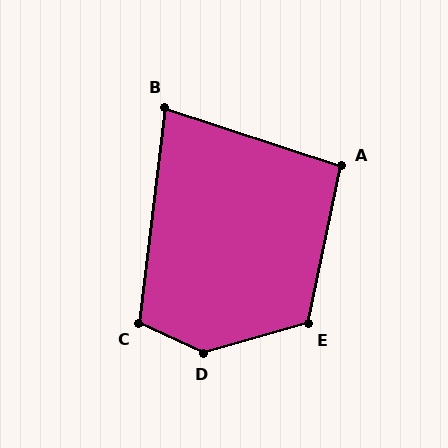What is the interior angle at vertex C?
Approximately 108 degrees (obtuse).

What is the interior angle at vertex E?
Approximately 117 degrees (obtuse).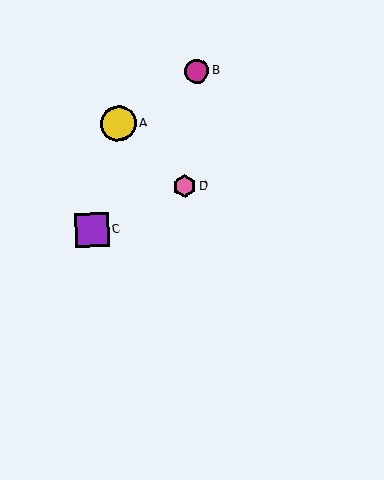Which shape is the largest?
The yellow circle (labeled A) is the largest.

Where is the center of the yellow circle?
The center of the yellow circle is at (118, 123).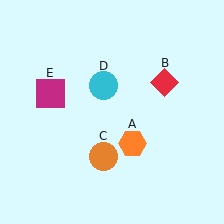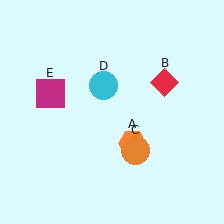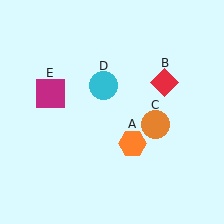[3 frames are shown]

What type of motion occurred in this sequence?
The orange circle (object C) rotated counterclockwise around the center of the scene.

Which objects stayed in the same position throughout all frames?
Orange hexagon (object A) and red diamond (object B) and cyan circle (object D) and magenta square (object E) remained stationary.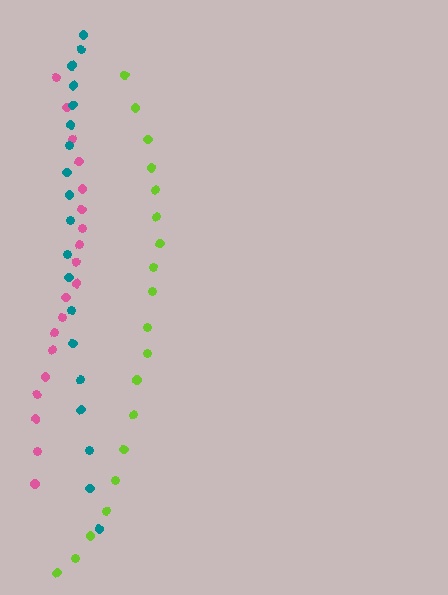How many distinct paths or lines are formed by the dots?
There are 3 distinct paths.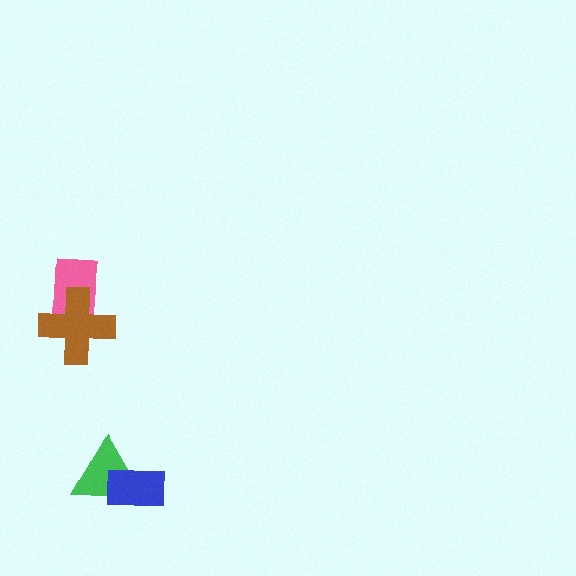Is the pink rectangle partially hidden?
Yes, it is partially covered by another shape.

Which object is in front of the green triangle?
The blue rectangle is in front of the green triangle.